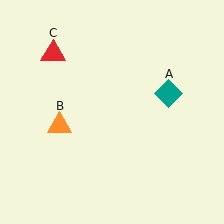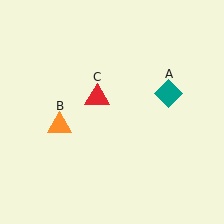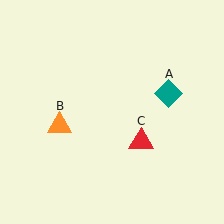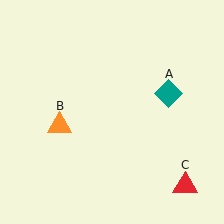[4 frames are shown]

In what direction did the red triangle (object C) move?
The red triangle (object C) moved down and to the right.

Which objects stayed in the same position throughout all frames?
Teal diamond (object A) and orange triangle (object B) remained stationary.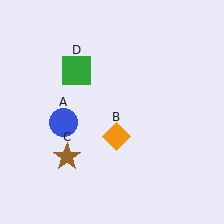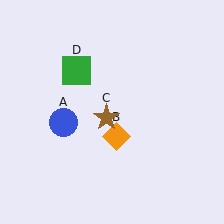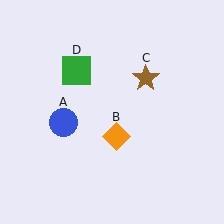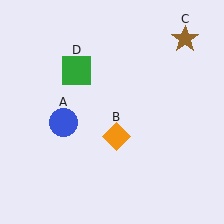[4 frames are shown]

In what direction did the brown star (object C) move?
The brown star (object C) moved up and to the right.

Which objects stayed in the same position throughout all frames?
Blue circle (object A) and orange diamond (object B) and green square (object D) remained stationary.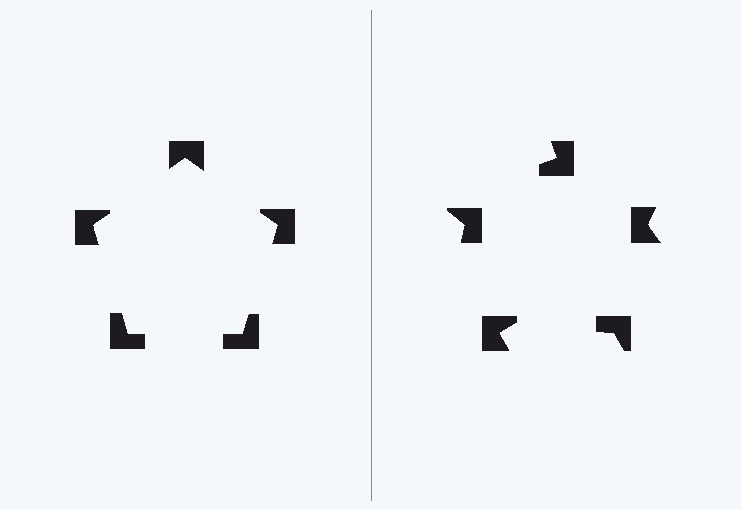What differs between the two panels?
The notched squares are positioned identically on both sides; only the wedge orientations differ. On the left they align to a pentagon; on the right they are misaligned.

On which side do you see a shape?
An illusory pentagon appears on the left side. On the right side the wedge cuts are rotated, so no coherent shape forms.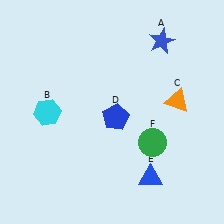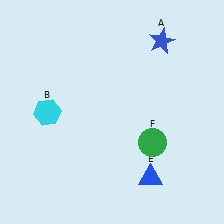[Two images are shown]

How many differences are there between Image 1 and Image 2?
There are 2 differences between the two images.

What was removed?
The blue pentagon (D), the orange triangle (C) were removed in Image 2.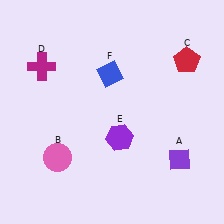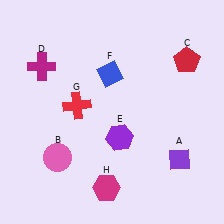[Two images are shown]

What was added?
A red cross (G), a magenta hexagon (H) were added in Image 2.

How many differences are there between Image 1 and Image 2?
There are 2 differences between the two images.